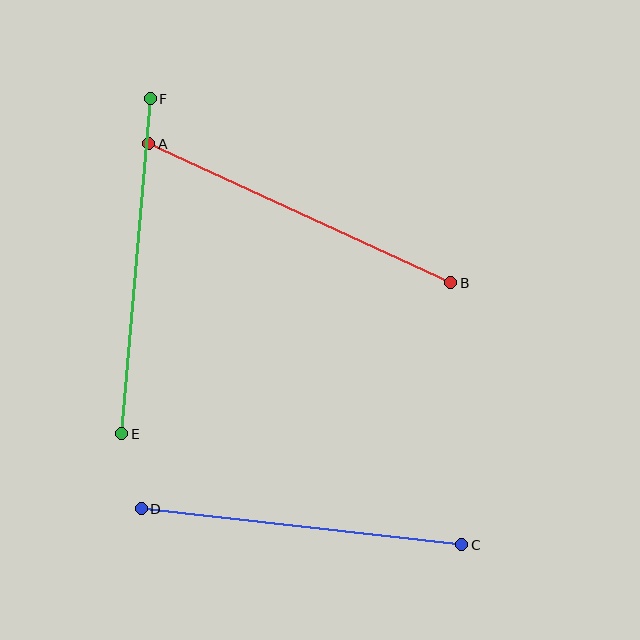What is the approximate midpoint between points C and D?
The midpoint is at approximately (301, 527) pixels.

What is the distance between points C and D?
The distance is approximately 323 pixels.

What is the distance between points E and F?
The distance is approximately 336 pixels.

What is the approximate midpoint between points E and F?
The midpoint is at approximately (136, 266) pixels.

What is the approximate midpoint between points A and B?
The midpoint is at approximately (300, 213) pixels.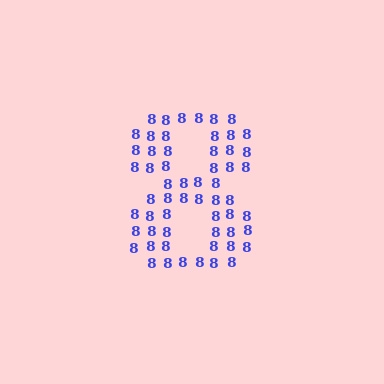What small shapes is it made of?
It is made of small digit 8's.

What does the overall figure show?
The overall figure shows the digit 8.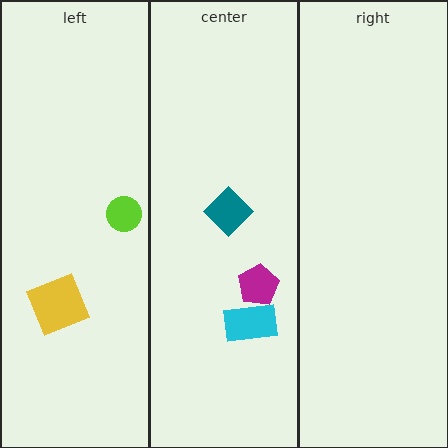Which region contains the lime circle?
The left region.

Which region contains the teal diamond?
The center region.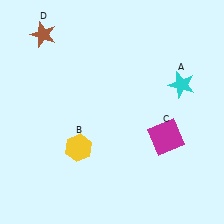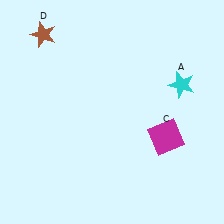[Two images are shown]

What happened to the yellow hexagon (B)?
The yellow hexagon (B) was removed in Image 2. It was in the bottom-left area of Image 1.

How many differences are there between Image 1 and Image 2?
There is 1 difference between the two images.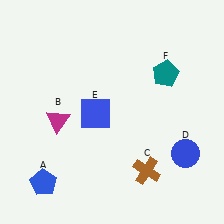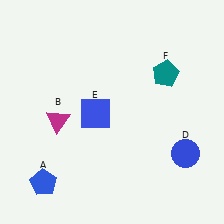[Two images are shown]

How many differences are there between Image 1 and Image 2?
There is 1 difference between the two images.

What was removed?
The brown cross (C) was removed in Image 2.